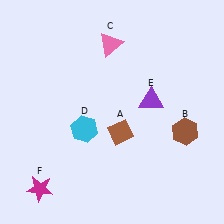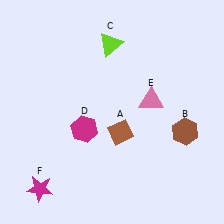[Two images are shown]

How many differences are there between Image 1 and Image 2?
There are 3 differences between the two images.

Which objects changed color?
C changed from pink to lime. D changed from cyan to magenta. E changed from purple to pink.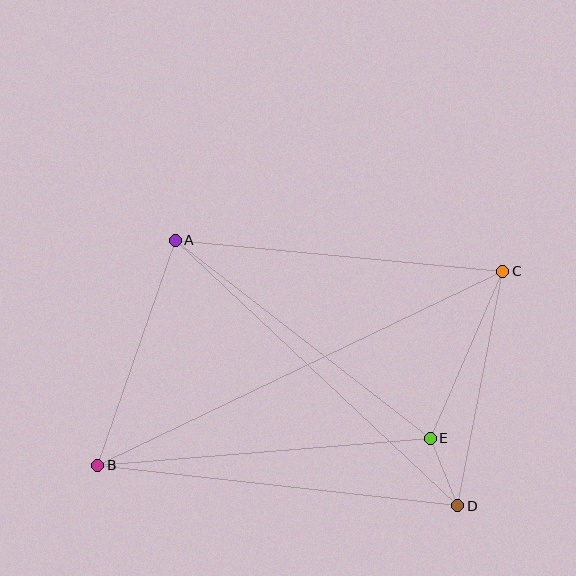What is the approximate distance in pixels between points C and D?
The distance between C and D is approximately 239 pixels.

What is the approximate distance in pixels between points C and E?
The distance between C and E is approximately 182 pixels.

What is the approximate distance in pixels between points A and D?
The distance between A and D is approximately 388 pixels.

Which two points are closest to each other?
Points D and E are closest to each other.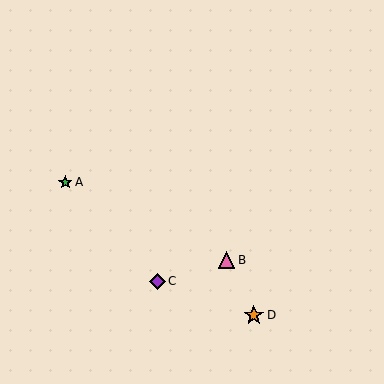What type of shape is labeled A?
Shape A is a green star.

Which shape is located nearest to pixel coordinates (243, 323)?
The orange star (labeled D) at (254, 315) is nearest to that location.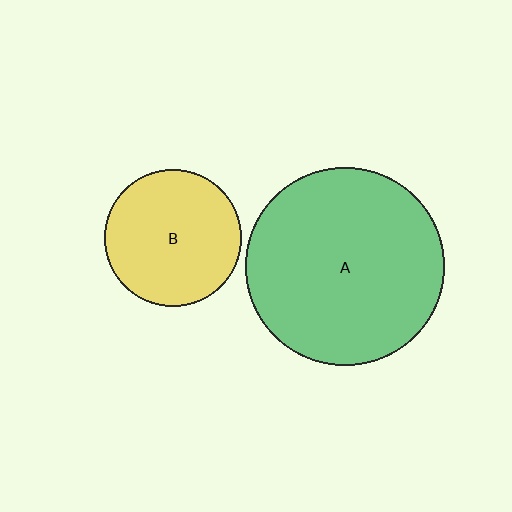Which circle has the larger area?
Circle A (green).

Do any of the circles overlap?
No, none of the circles overlap.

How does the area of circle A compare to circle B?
Approximately 2.1 times.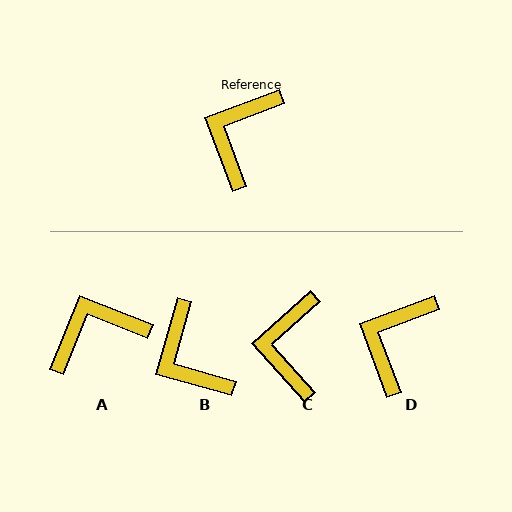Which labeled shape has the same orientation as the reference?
D.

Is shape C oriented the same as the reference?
No, it is off by about 21 degrees.